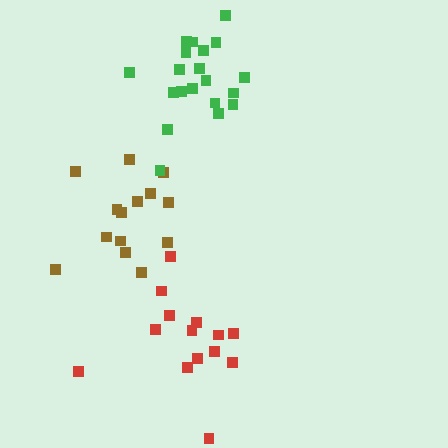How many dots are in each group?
Group 1: 14 dots, Group 2: 14 dots, Group 3: 20 dots (48 total).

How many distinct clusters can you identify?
There are 3 distinct clusters.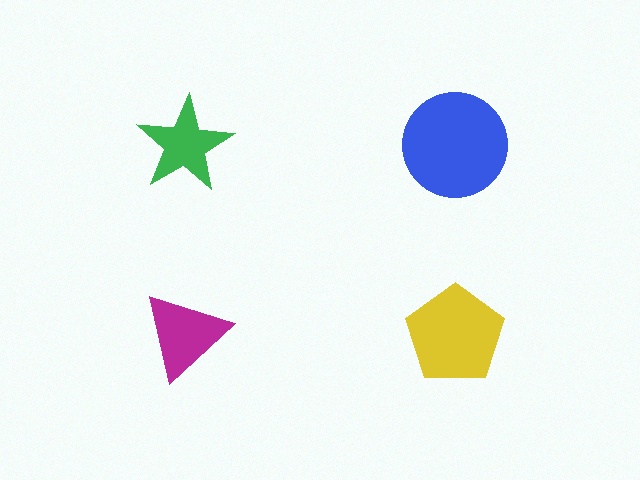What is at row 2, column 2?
A yellow pentagon.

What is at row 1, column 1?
A green star.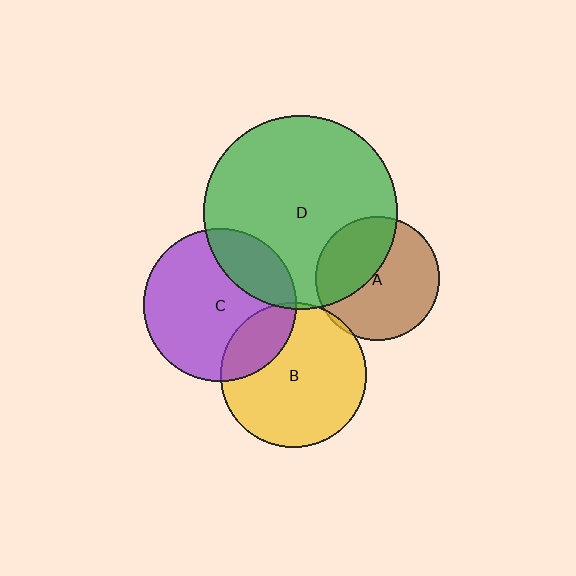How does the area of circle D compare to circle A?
Approximately 2.5 times.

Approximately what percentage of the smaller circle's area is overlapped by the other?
Approximately 5%.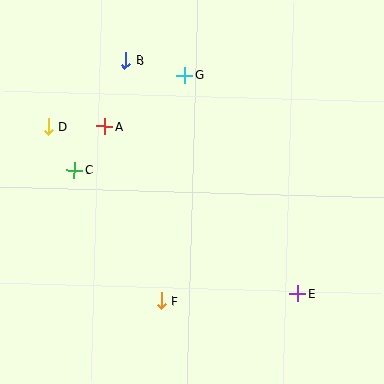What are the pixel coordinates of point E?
Point E is at (298, 294).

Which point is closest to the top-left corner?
Point D is closest to the top-left corner.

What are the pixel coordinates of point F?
Point F is at (161, 301).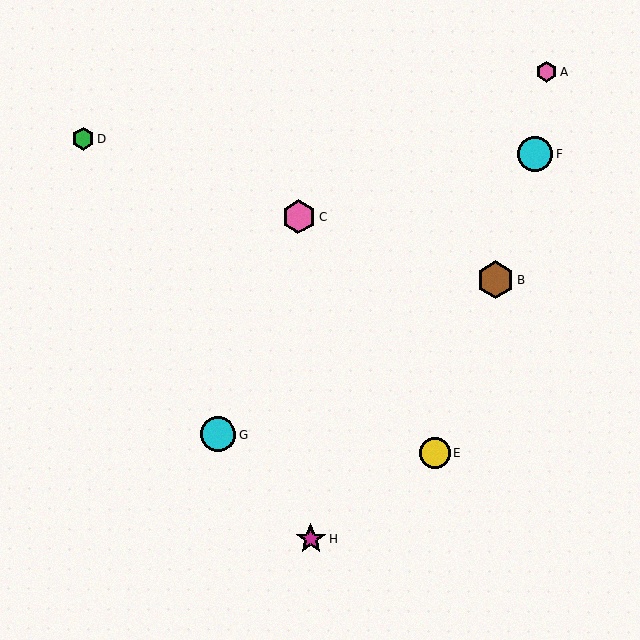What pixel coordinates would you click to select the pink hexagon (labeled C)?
Click at (299, 217) to select the pink hexagon C.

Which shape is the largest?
The brown hexagon (labeled B) is the largest.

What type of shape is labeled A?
Shape A is a pink hexagon.